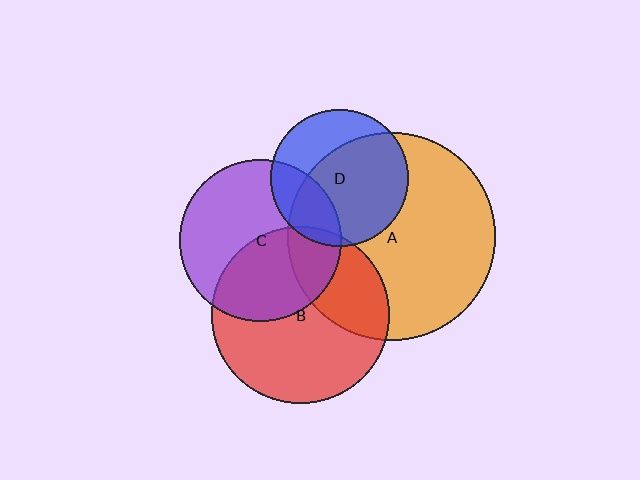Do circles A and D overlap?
Yes.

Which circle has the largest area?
Circle A (orange).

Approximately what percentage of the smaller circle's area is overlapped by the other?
Approximately 65%.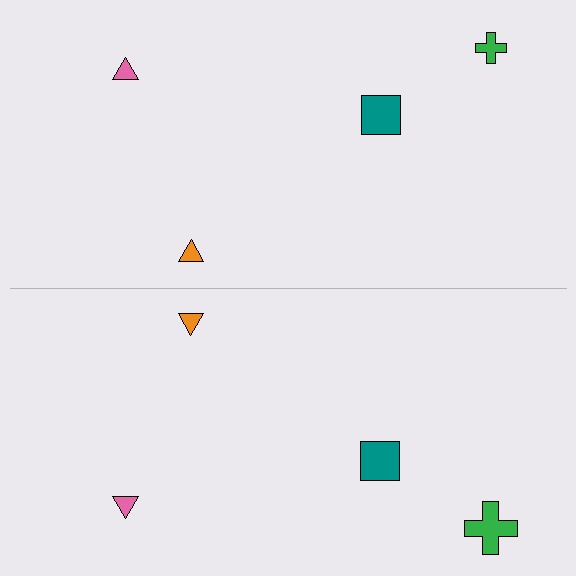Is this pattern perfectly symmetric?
No, the pattern is not perfectly symmetric. The green cross on the bottom side has a different size than its mirror counterpart.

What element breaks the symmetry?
The green cross on the bottom side has a different size than its mirror counterpart.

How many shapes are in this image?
There are 8 shapes in this image.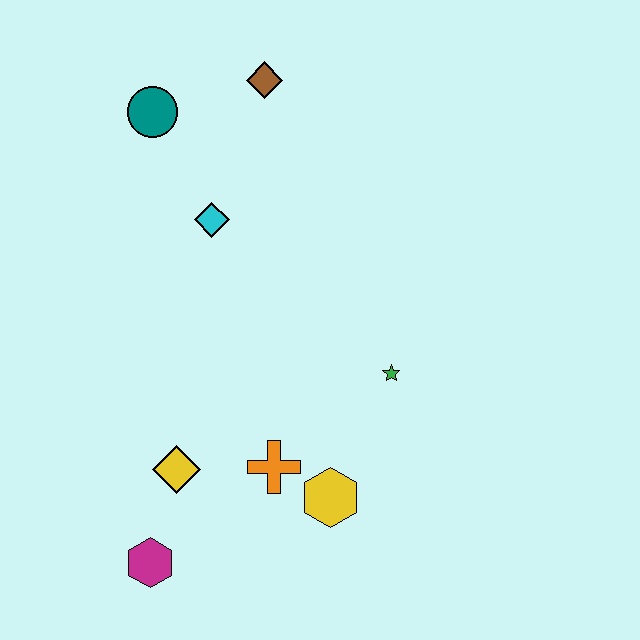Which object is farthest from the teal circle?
The magenta hexagon is farthest from the teal circle.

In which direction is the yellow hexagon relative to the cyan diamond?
The yellow hexagon is below the cyan diamond.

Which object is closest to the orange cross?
The yellow hexagon is closest to the orange cross.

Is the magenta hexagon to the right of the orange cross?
No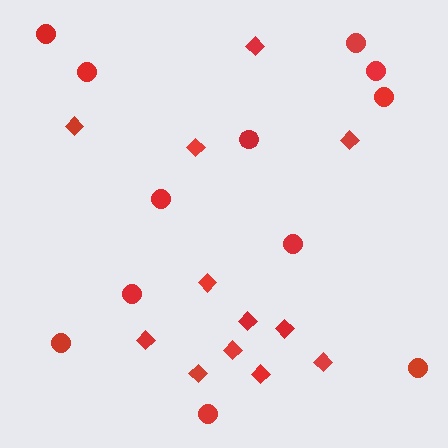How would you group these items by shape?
There are 2 groups: one group of diamonds (12) and one group of circles (12).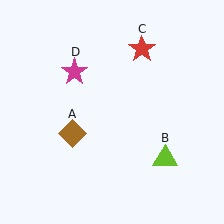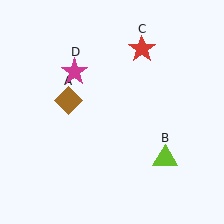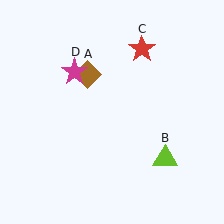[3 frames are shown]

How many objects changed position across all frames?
1 object changed position: brown diamond (object A).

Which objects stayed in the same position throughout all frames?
Lime triangle (object B) and red star (object C) and magenta star (object D) remained stationary.